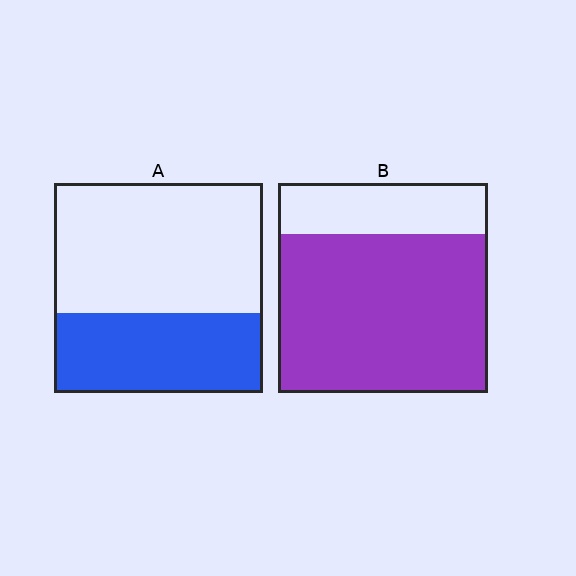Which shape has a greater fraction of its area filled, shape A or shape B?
Shape B.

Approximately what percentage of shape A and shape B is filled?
A is approximately 40% and B is approximately 75%.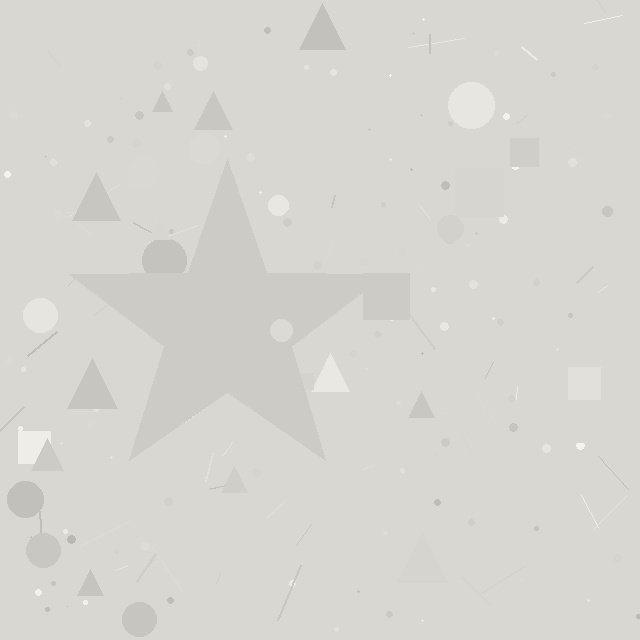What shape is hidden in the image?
A star is hidden in the image.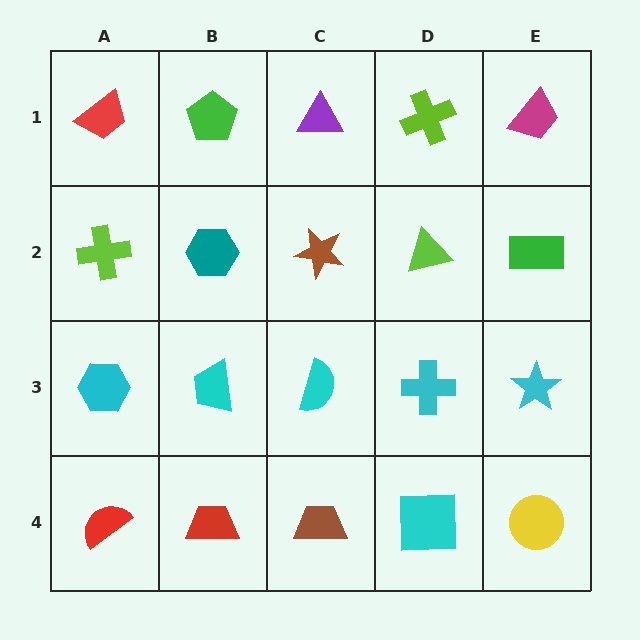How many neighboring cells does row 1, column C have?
3.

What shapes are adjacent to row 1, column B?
A teal hexagon (row 2, column B), a red trapezoid (row 1, column A), a purple triangle (row 1, column C).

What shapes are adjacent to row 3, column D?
A lime triangle (row 2, column D), a cyan square (row 4, column D), a cyan semicircle (row 3, column C), a cyan star (row 3, column E).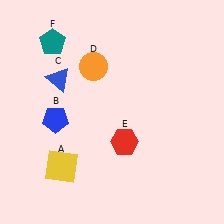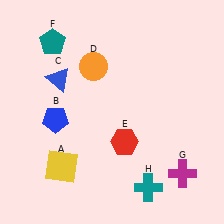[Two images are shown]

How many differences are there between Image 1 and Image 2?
There are 2 differences between the two images.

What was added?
A magenta cross (G), a teal cross (H) were added in Image 2.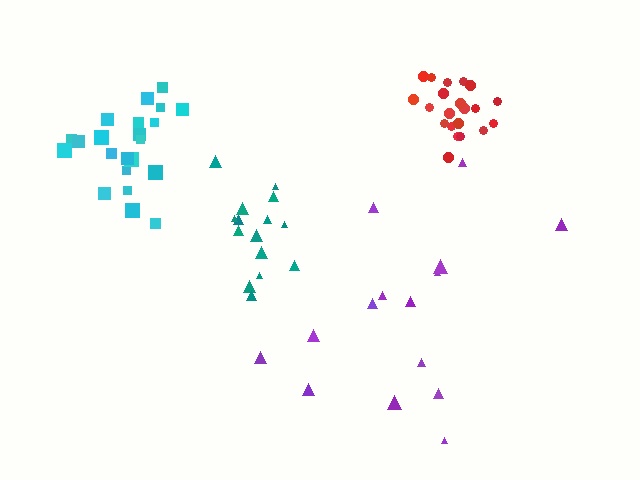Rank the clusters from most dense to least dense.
red, teal, cyan, purple.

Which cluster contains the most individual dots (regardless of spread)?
Cyan (22).